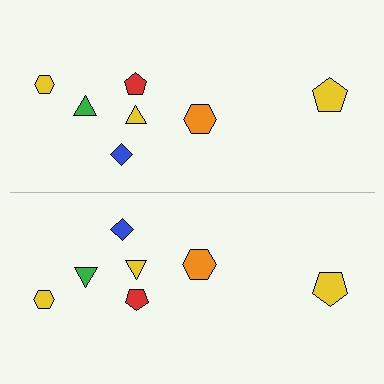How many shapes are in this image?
There are 14 shapes in this image.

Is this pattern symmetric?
Yes, this pattern has bilateral (reflection) symmetry.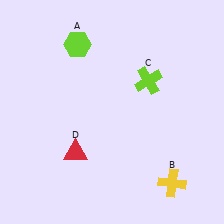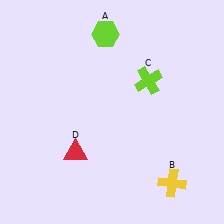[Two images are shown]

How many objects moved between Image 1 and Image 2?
1 object moved between the two images.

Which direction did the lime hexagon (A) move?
The lime hexagon (A) moved right.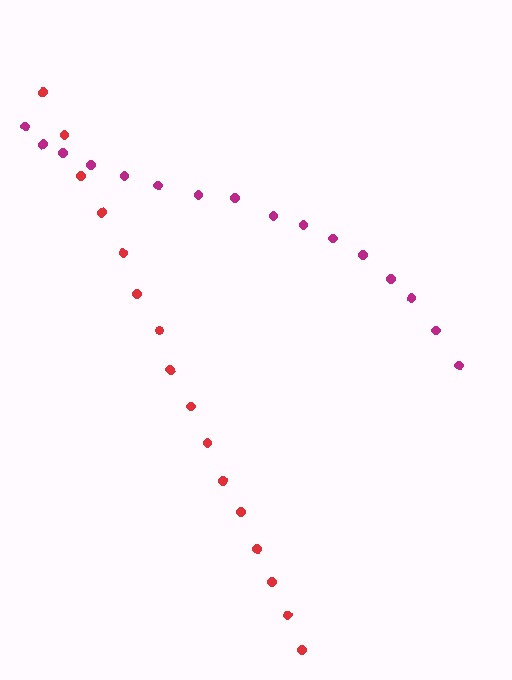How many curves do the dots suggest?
There are 2 distinct paths.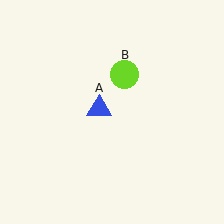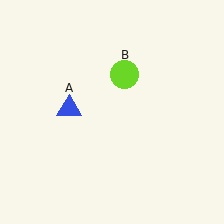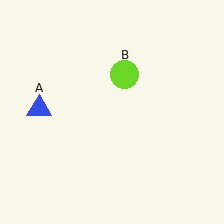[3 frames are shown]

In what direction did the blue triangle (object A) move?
The blue triangle (object A) moved left.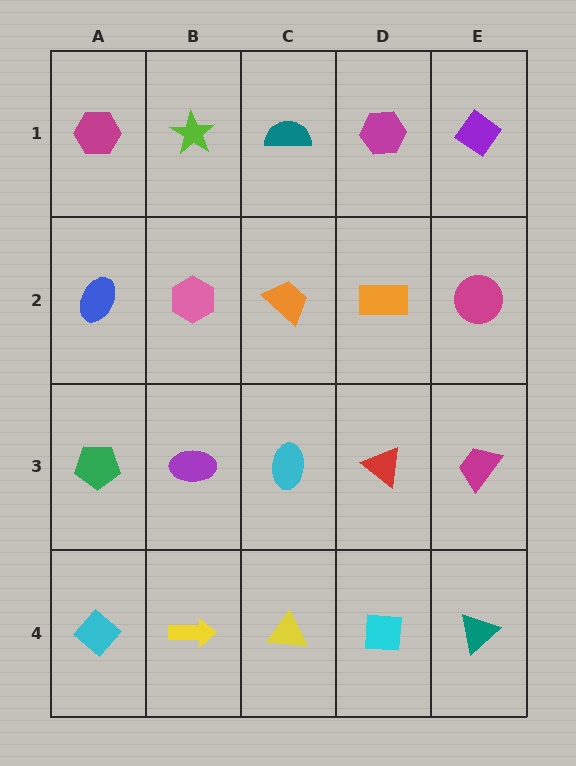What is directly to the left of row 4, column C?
A yellow arrow.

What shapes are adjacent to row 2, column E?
A purple diamond (row 1, column E), a magenta trapezoid (row 3, column E), an orange rectangle (row 2, column D).